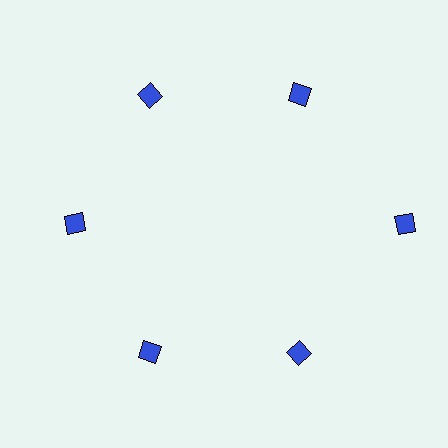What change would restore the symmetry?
The symmetry would be restored by moving it inward, back onto the ring so that all 6 diamonds sit at equal angles and equal distance from the center.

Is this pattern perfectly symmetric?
No. The 6 blue diamonds are arranged in a ring, but one element near the 3 o'clock position is pushed outward from the center, breaking the 6-fold rotational symmetry.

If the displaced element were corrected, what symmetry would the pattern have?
It would have 6-fold rotational symmetry — the pattern would map onto itself every 60 degrees.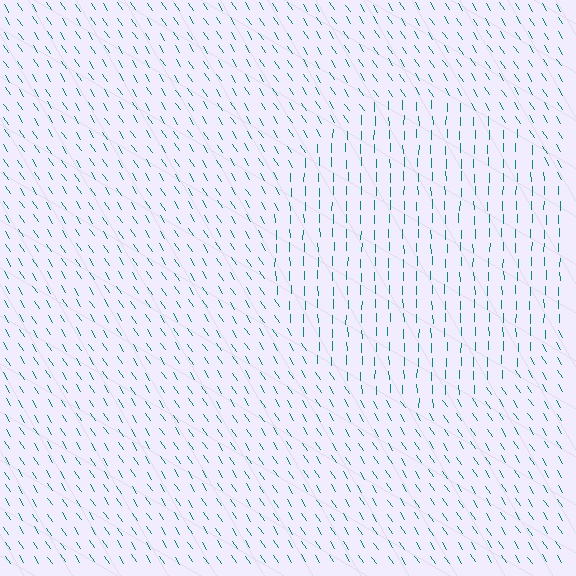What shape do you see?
I see a circle.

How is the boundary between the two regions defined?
The boundary is defined purely by a change in line orientation (approximately 33 degrees difference). All lines are the same color and thickness.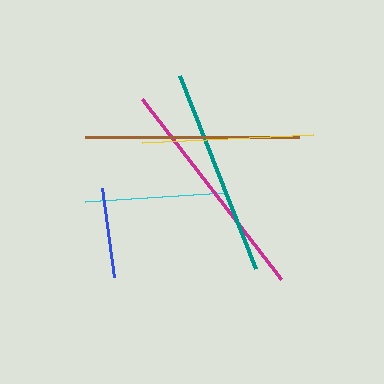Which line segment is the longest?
The magenta line is the longest at approximately 228 pixels.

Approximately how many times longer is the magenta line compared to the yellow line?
The magenta line is approximately 1.3 times the length of the yellow line.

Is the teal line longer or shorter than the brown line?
The brown line is longer than the teal line.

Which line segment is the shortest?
The blue line is the shortest at approximately 90 pixels.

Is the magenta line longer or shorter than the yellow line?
The magenta line is longer than the yellow line.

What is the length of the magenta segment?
The magenta segment is approximately 228 pixels long.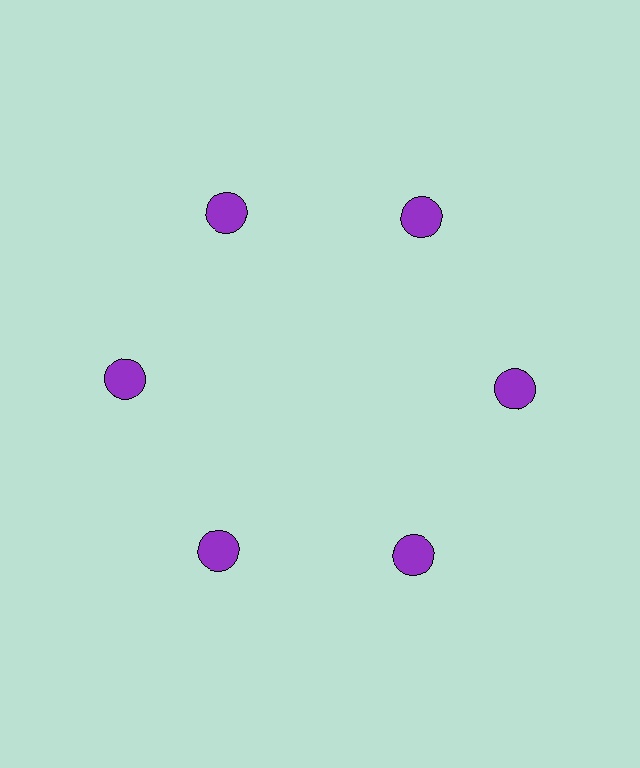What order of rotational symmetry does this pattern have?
This pattern has 6-fold rotational symmetry.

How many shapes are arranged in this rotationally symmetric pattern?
There are 6 shapes, arranged in 6 groups of 1.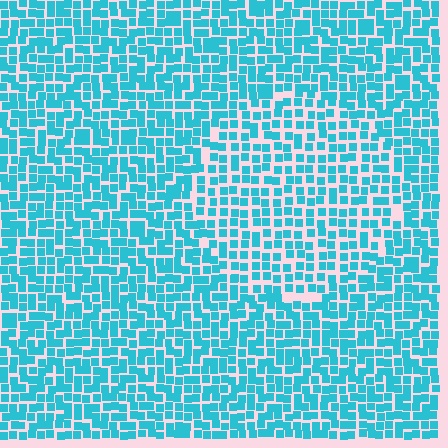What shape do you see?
I see a circle.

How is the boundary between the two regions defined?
The boundary is defined by a change in element density (approximately 1.4x ratio). All elements are the same color, size, and shape.